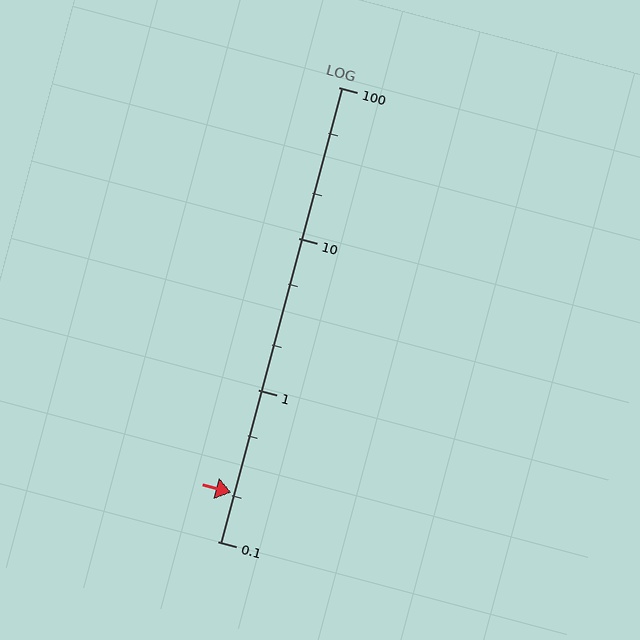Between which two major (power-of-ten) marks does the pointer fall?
The pointer is between 0.1 and 1.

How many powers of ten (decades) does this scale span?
The scale spans 3 decades, from 0.1 to 100.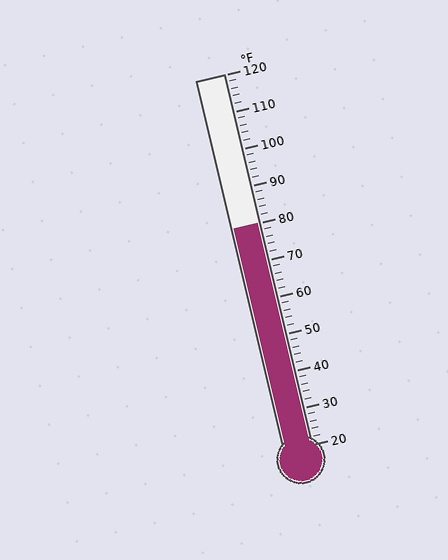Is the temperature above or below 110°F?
The temperature is below 110°F.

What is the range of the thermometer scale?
The thermometer scale ranges from 20°F to 120°F.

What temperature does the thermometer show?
The thermometer shows approximately 80°F.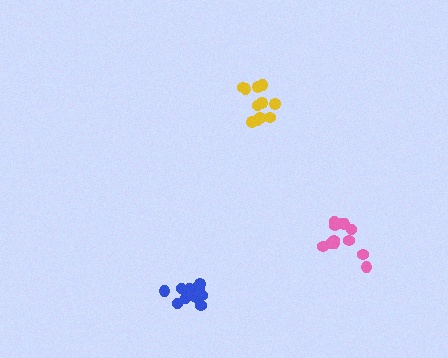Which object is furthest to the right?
The pink cluster is rightmost.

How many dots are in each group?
Group 1: 12 dots, Group 2: 12 dots, Group 3: 12 dots (36 total).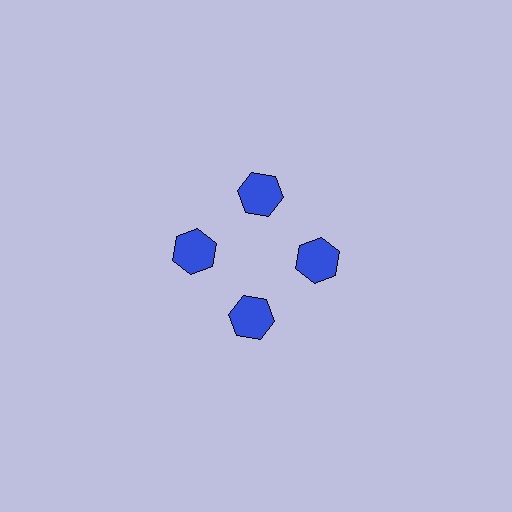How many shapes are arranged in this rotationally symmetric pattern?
There are 4 shapes, arranged in 4 groups of 1.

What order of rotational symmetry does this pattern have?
This pattern has 4-fold rotational symmetry.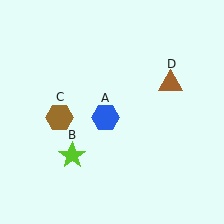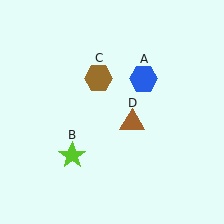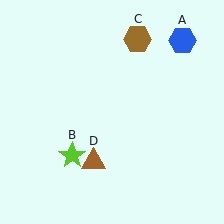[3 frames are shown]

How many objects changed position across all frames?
3 objects changed position: blue hexagon (object A), brown hexagon (object C), brown triangle (object D).